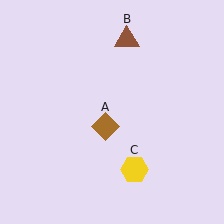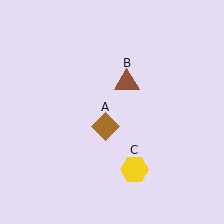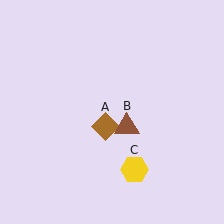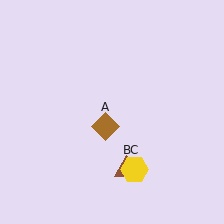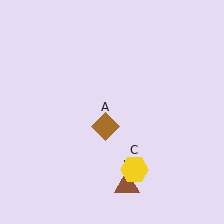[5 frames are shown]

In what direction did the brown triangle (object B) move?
The brown triangle (object B) moved down.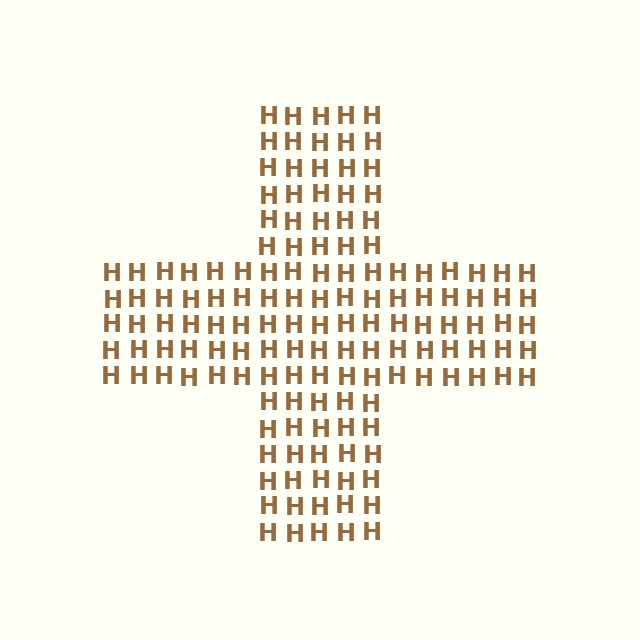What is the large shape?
The large shape is a cross.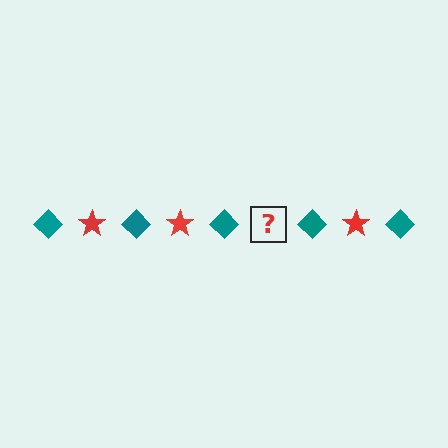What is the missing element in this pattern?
The missing element is a red star.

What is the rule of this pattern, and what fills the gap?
The rule is that the pattern alternates between teal diamond and red star. The gap should be filled with a red star.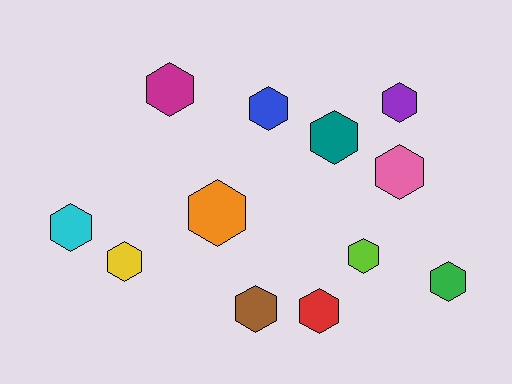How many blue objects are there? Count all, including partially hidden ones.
There is 1 blue object.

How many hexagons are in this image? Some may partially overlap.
There are 12 hexagons.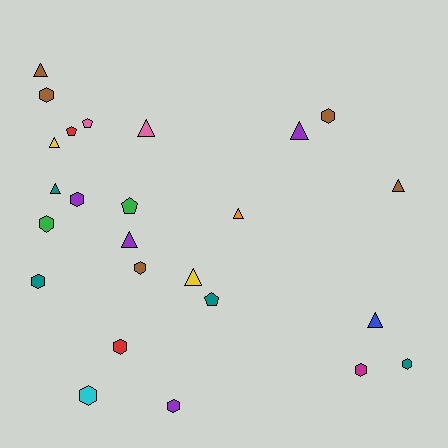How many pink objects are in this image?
There are 2 pink objects.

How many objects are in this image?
There are 25 objects.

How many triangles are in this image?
There are 10 triangles.